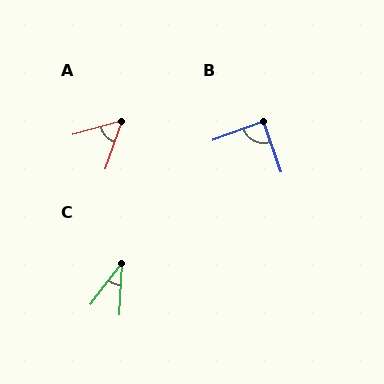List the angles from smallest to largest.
C (35°), A (55°), B (89°).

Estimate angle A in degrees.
Approximately 55 degrees.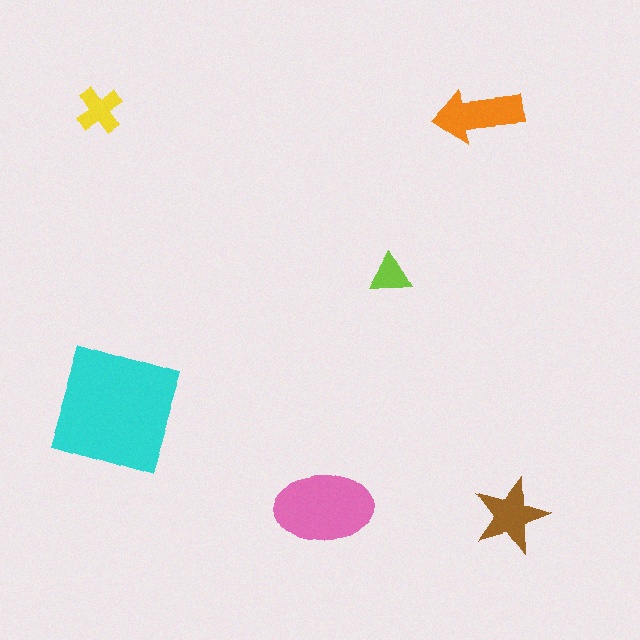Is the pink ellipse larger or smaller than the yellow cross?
Larger.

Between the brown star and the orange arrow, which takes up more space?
The orange arrow.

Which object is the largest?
The cyan square.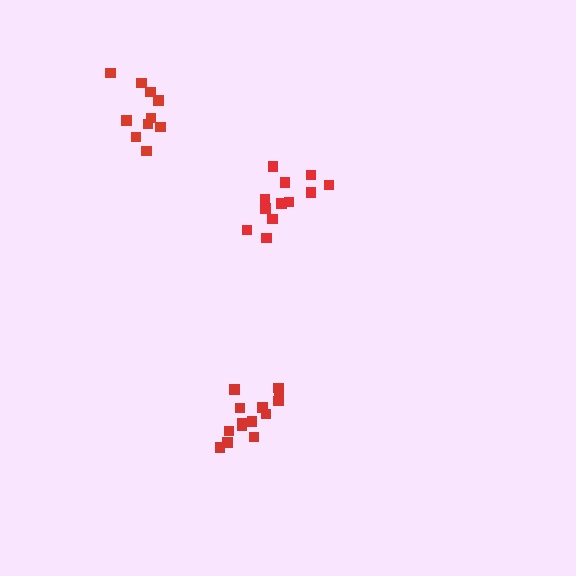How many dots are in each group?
Group 1: 12 dots, Group 2: 14 dots, Group 3: 10 dots (36 total).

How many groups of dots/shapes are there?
There are 3 groups.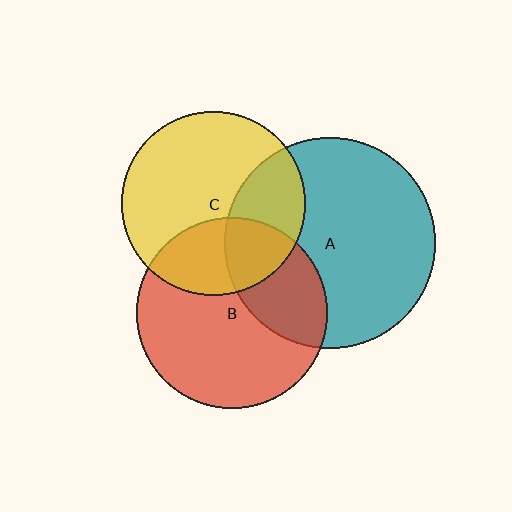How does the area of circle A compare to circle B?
Approximately 1.2 times.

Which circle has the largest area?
Circle A (teal).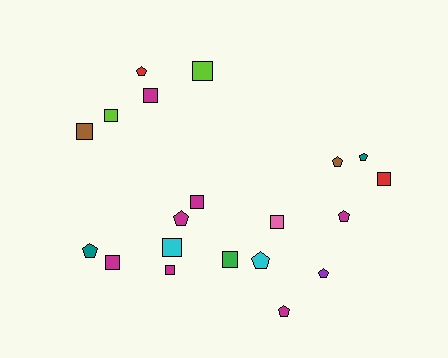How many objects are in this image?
There are 20 objects.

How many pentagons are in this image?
There are 9 pentagons.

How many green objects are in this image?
There is 1 green object.